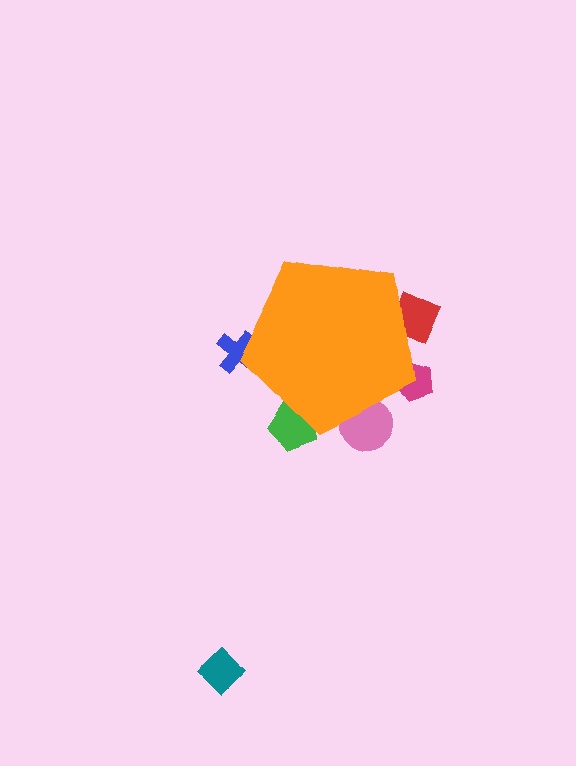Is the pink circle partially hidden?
Yes, the pink circle is partially hidden behind the orange pentagon.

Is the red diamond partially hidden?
Yes, the red diamond is partially hidden behind the orange pentagon.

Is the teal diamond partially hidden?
No, the teal diamond is fully visible.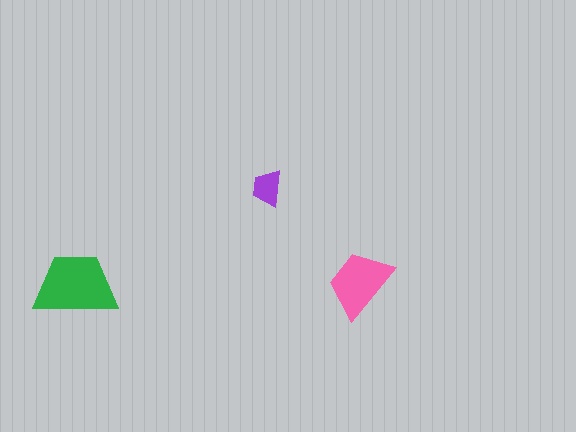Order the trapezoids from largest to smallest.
the green one, the pink one, the purple one.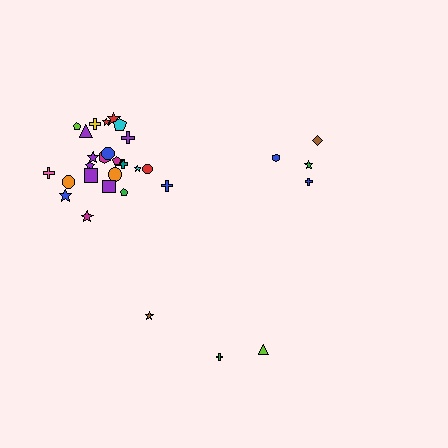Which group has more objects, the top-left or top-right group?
The top-left group.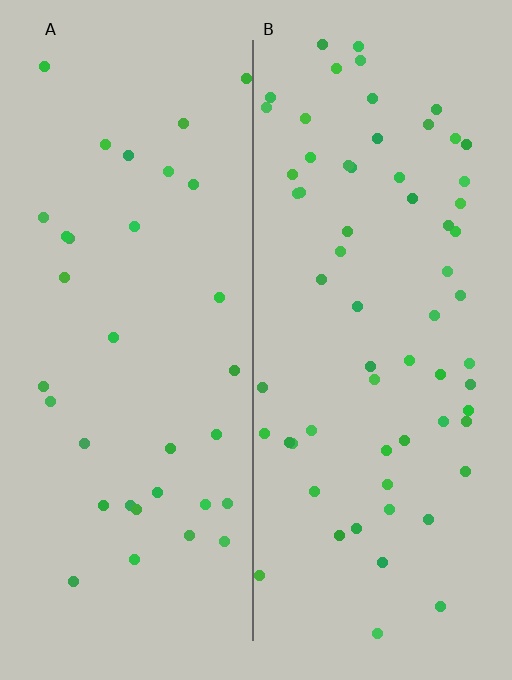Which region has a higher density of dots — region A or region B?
B (the right).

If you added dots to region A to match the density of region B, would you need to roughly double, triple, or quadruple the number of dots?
Approximately double.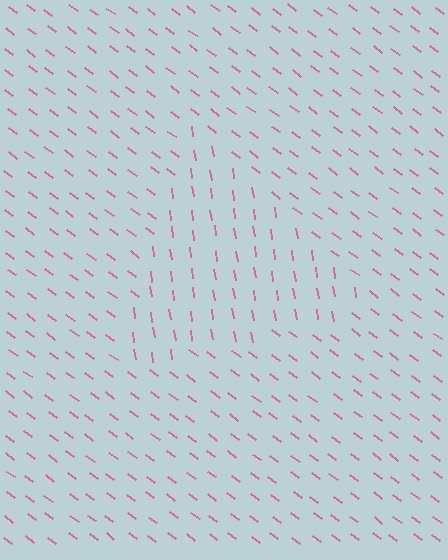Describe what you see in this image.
The image is filled with small pink line segments. A triangle region in the image has lines oriented differently from the surrounding lines, creating a visible texture boundary.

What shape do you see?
I see a triangle.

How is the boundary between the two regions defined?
The boundary is defined purely by a change in line orientation (approximately 45 degrees difference). All lines are the same color and thickness.